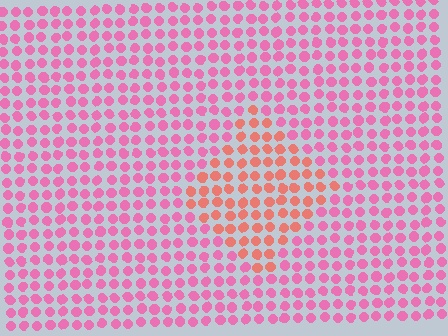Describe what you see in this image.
The image is filled with small pink elements in a uniform arrangement. A diamond-shaped region is visible where the elements are tinted to a slightly different hue, forming a subtle color boundary.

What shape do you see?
I see a diamond.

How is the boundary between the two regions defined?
The boundary is defined purely by a slight shift in hue (about 38 degrees). Spacing, size, and orientation are identical on both sides.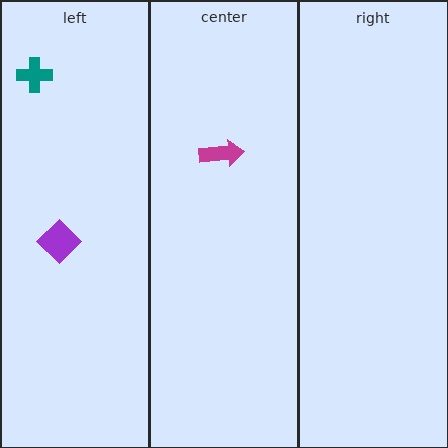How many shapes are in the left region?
2.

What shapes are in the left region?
The teal cross, the purple diamond.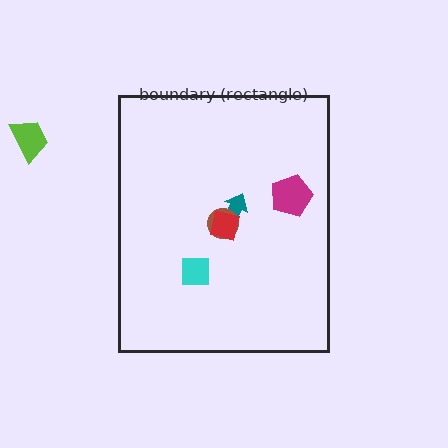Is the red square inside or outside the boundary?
Inside.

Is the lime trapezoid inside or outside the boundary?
Outside.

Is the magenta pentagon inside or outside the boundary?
Inside.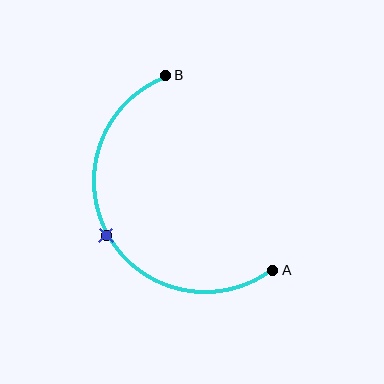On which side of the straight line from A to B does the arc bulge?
The arc bulges to the left of the straight line connecting A and B.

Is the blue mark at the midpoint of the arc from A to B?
Yes. The blue mark lies on the arc at equal arc-length from both A and B — it is the arc midpoint.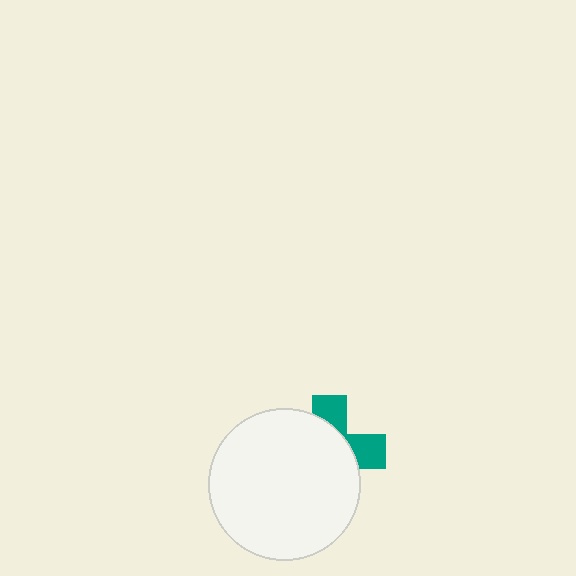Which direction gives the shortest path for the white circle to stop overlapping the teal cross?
Moving toward the lower-left gives the shortest separation.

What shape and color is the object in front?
The object in front is a white circle.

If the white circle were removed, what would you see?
You would see the complete teal cross.